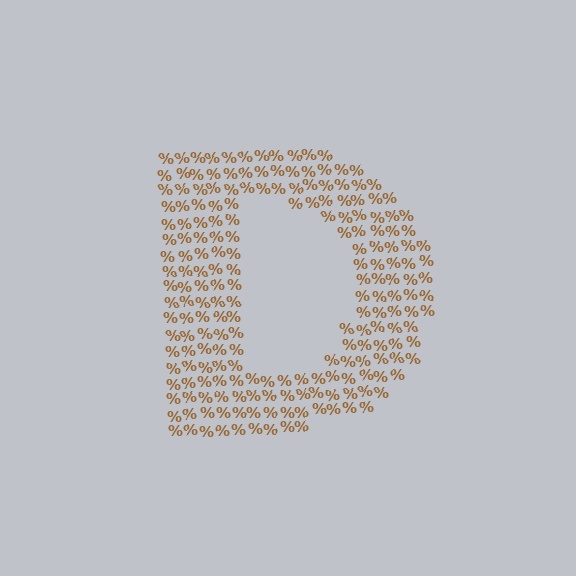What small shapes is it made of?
It is made of small percent signs.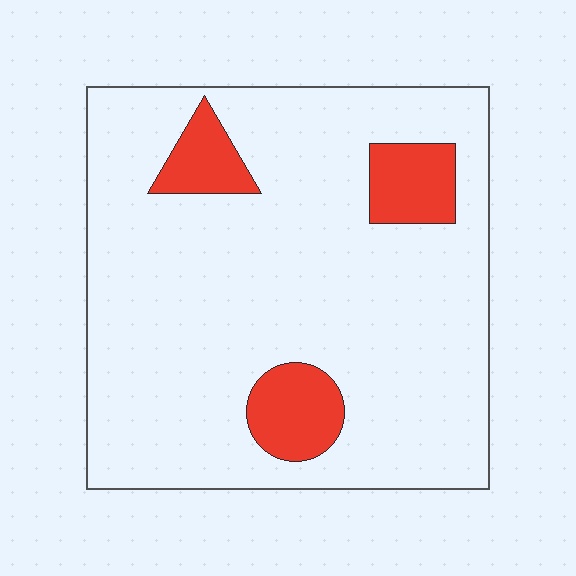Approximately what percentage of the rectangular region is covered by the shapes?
Approximately 15%.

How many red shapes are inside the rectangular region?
3.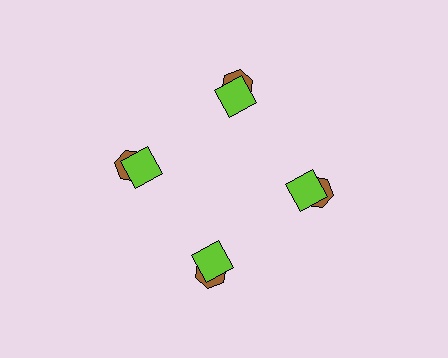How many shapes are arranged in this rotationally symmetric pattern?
There are 8 shapes, arranged in 4 groups of 2.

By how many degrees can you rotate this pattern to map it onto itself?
The pattern maps onto itself every 90 degrees of rotation.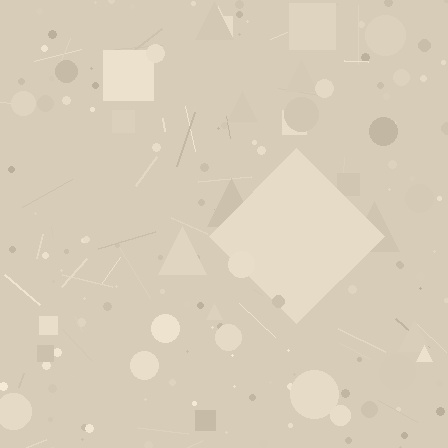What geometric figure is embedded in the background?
A diamond is embedded in the background.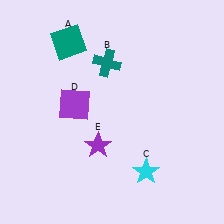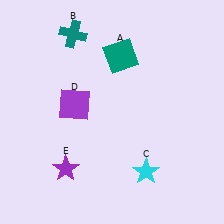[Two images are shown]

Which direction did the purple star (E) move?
The purple star (E) moved left.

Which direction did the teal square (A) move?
The teal square (A) moved right.